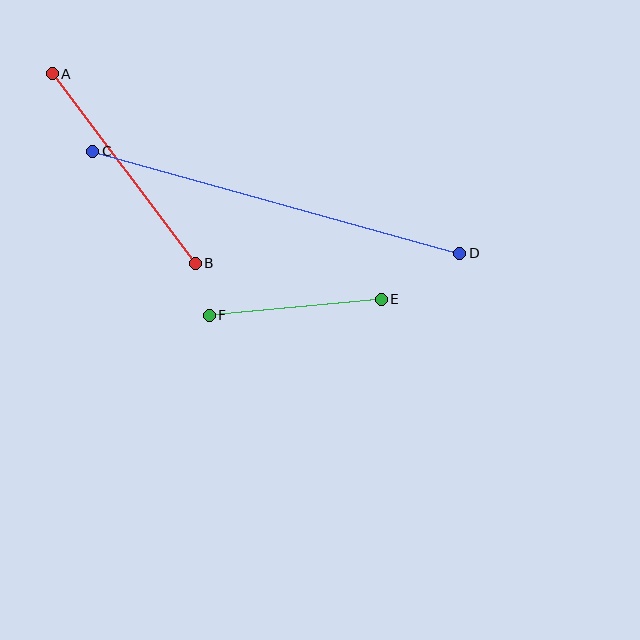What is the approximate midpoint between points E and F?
The midpoint is at approximately (295, 307) pixels.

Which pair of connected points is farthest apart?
Points C and D are farthest apart.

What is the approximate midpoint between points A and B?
The midpoint is at approximately (124, 168) pixels.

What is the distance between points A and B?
The distance is approximately 237 pixels.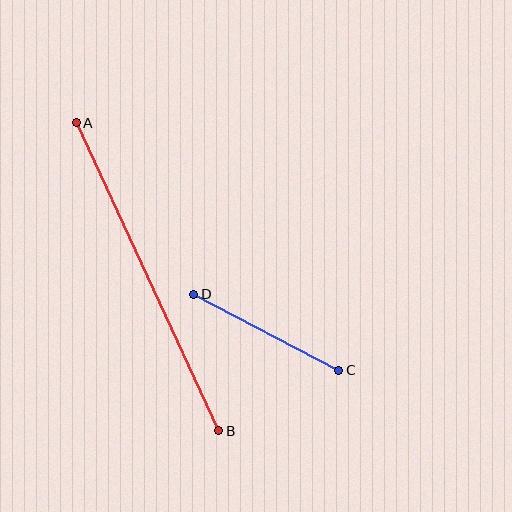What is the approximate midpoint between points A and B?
The midpoint is at approximately (148, 277) pixels.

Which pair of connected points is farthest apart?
Points A and B are farthest apart.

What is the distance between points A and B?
The distance is approximately 339 pixels.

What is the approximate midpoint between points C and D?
The midpoint is at approximately (266, 332) pixels.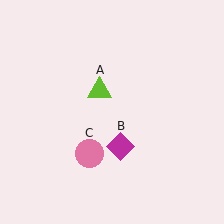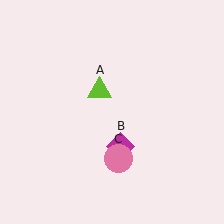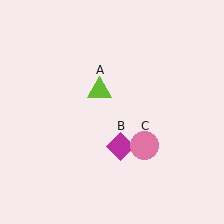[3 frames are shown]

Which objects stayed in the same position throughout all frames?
Lime triangle (object A) and magenta diamond (object B) remained stationary.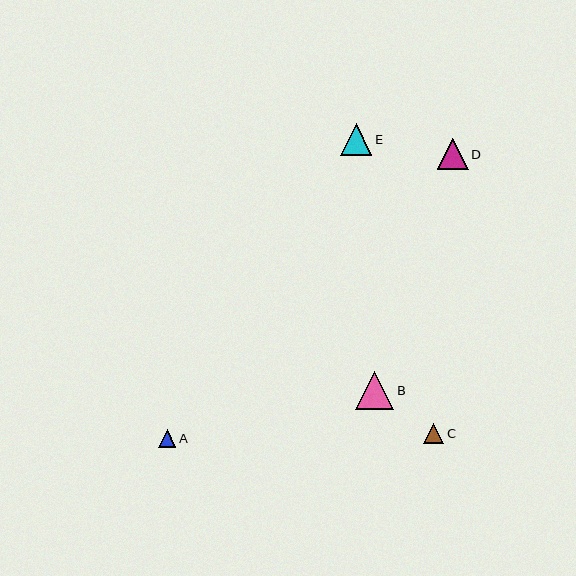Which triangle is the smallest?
Triangle A is the smallest with a size of approximately 17 pixels.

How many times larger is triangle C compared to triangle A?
Triangle C is approximately 1.2 times the size of triangle A.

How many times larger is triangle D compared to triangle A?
Triangle D is approximately 1.8 times the size of triangle A.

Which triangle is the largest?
Triangle B is the largest with a size of approximately 38 pixels.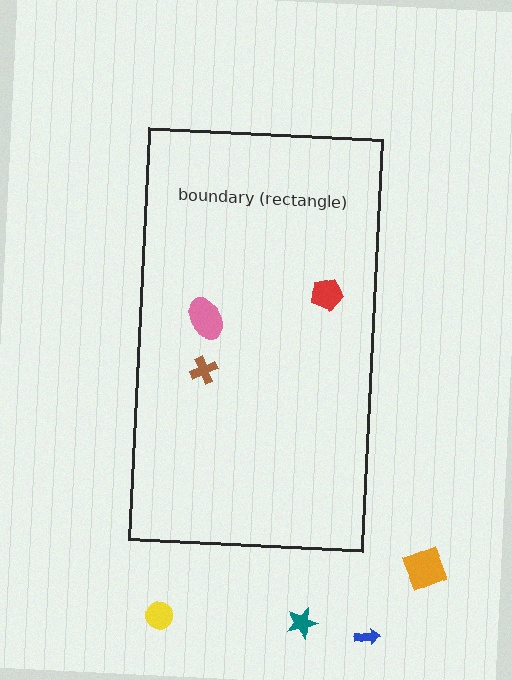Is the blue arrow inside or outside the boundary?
Outside.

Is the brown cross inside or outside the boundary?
Inside.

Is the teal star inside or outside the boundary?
Outside.